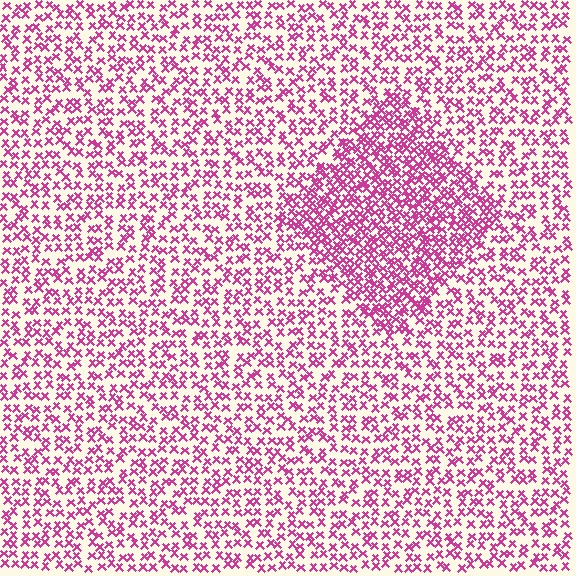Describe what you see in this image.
The image contains small magenta elements arranged at two different densities. A diamond-shaped region is visible where the elements are more densely packed than the surrounding area.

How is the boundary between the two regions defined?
The boundary is defined by a change in element density (approximately 1.9x ratio). All elements are the same color, size, and shape.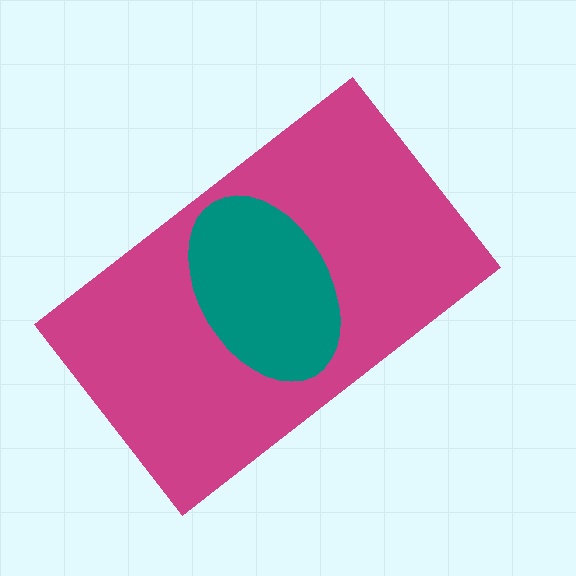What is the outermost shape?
The magenta rectangle.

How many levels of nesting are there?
2.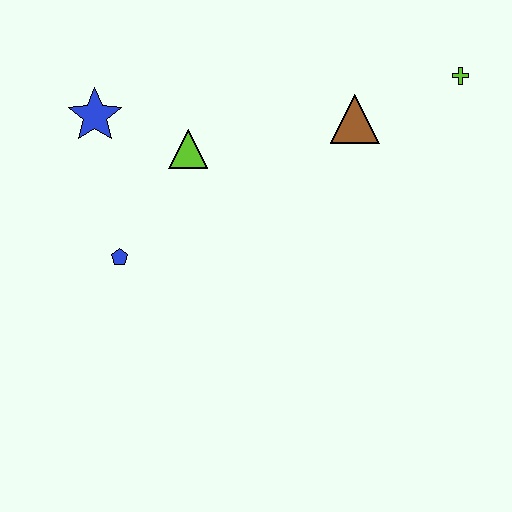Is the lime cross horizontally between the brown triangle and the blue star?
No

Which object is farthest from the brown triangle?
The blue pentagon is farthest from the brown triangle.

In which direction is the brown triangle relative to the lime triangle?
The brown triangle is to the right of the lime triangle.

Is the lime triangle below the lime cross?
Yes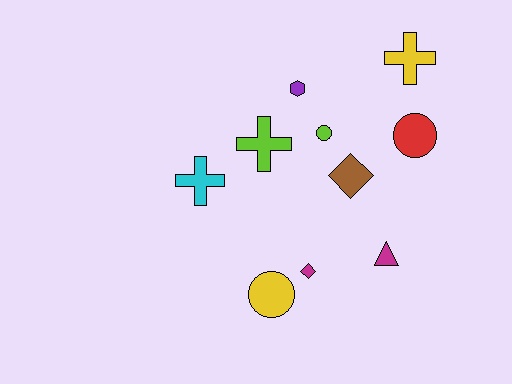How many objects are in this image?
There are 10 objects.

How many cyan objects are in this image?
There is 1 cyan object.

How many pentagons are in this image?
There are no pentagons.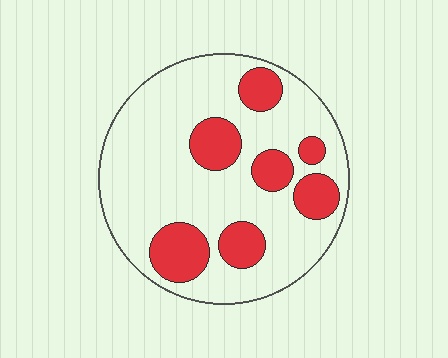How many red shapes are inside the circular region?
7.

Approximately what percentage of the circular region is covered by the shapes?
Approximately 25%.